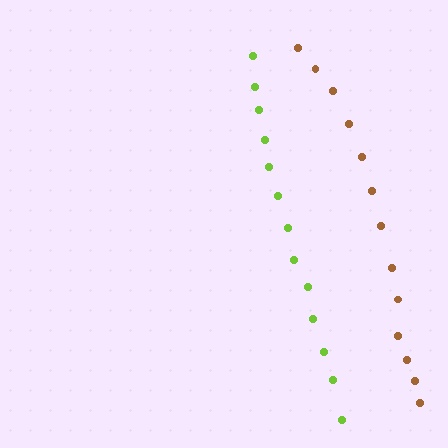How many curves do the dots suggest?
There are 2 distinct paths.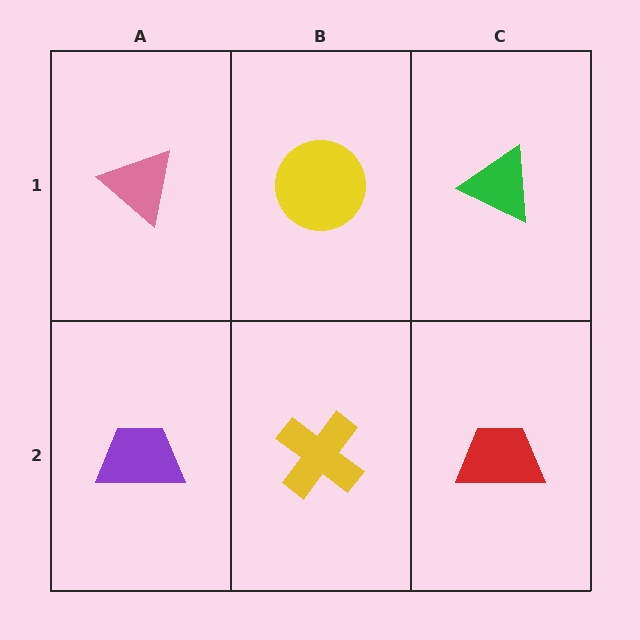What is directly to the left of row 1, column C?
A yellow circle.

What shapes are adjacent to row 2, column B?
A yellow circle (row 1, column B), a purple trapezoid (row 2, column A), a red trapezoid (row 2, column C).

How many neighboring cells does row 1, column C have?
2.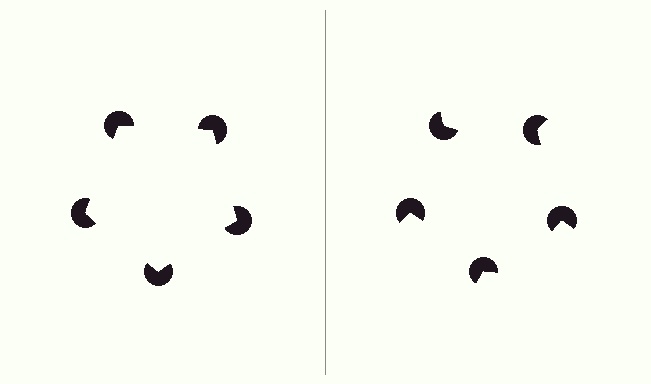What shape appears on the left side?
An illusory pentagon.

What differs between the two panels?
The pac-man discs are positioned identically on both sides; only the wedge orientations differ. On the left they align to a pentagon; on the right they are misaligned.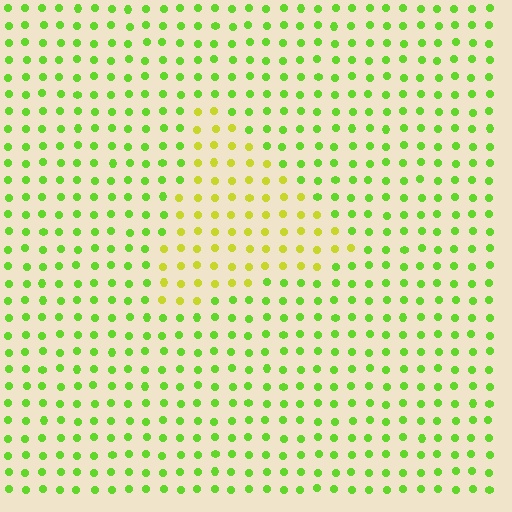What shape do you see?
I see a triangle.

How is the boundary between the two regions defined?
The boundary is defined purely by a slight shift in hue (about 36 degrees). Spacing, size, and orientation are identical on both sides.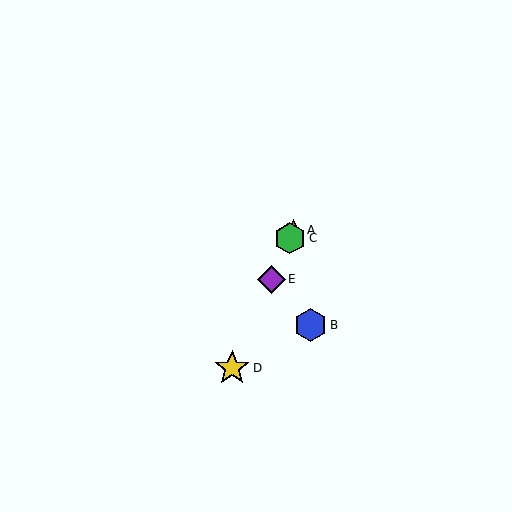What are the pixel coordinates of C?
Object C is at (290, 238).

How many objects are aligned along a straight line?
4 objects (A, C, D, E) are aligned along a straight line.